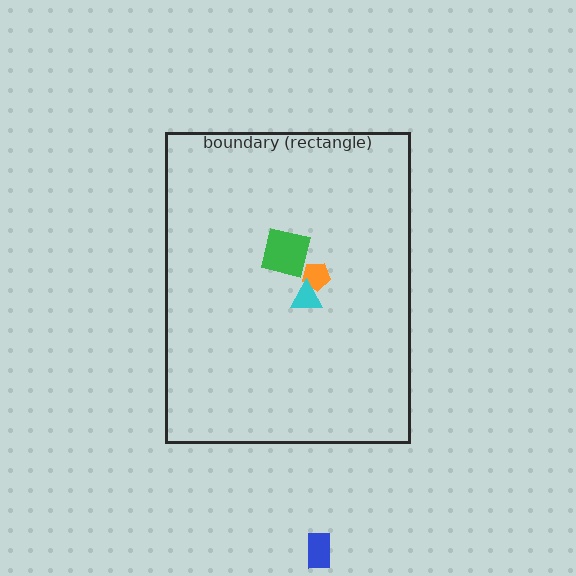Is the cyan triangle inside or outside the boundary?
Inside.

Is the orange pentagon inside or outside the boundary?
Inside.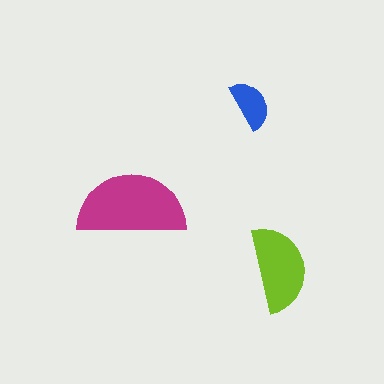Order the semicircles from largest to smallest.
the magenta one, the lime one, the blue one.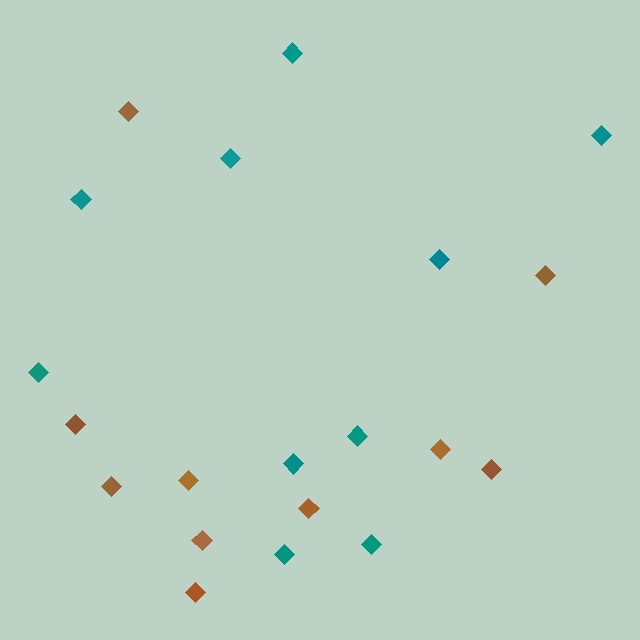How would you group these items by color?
There are 2 groups: one group of brown diamonds (10) and one group of teal diamonds (10).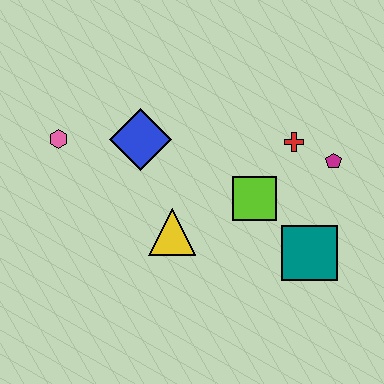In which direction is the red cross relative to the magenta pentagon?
The red cross is to the left of the magenta pentagon.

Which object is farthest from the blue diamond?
The teal square is farthest from the blue diamond.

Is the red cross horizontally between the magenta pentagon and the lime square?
Yes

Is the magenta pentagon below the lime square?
No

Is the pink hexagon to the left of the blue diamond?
Yes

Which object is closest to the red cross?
The magenta pentagon is closest to the red cross.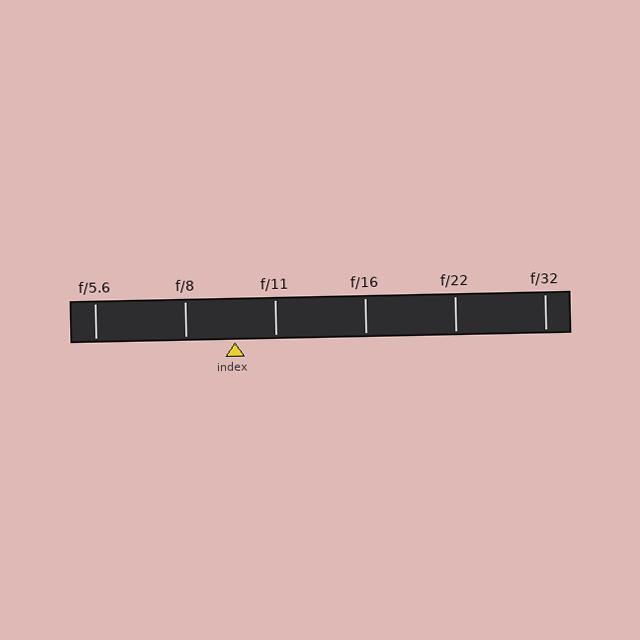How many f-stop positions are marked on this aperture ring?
There are 6 f-stop positions marked.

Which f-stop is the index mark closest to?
The index mark is closest to f/11.